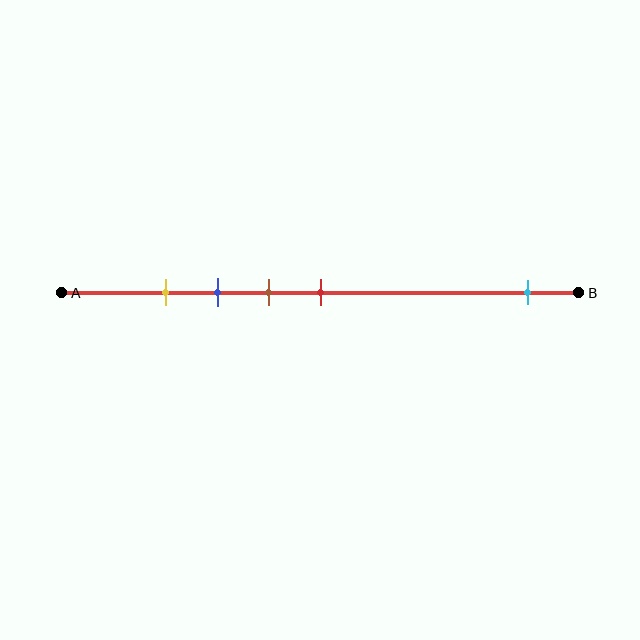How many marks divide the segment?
There are 5 marks dividing the segment.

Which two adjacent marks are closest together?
The yellow and blue marks are the closest adjacent pair.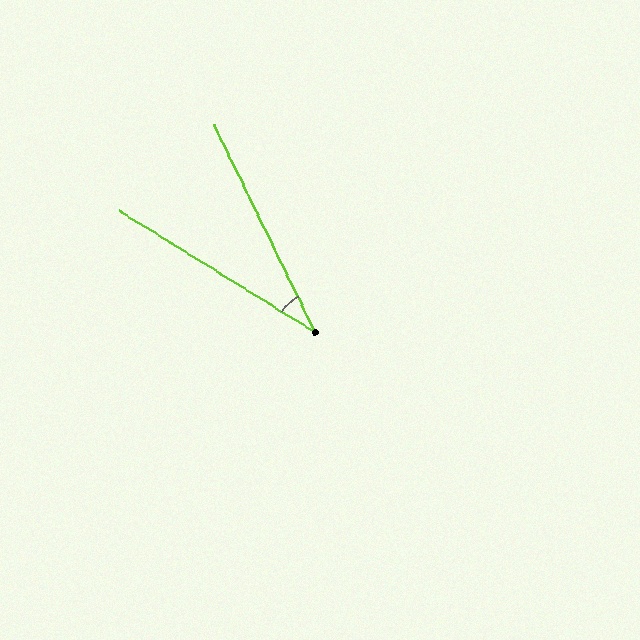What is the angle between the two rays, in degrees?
Approximately 32 degrees.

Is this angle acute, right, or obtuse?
It is acute.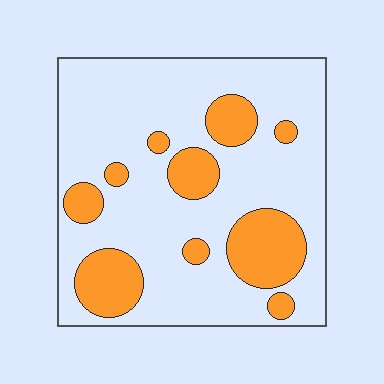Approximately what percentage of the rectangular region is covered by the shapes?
Approximately 25%.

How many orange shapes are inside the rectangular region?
10.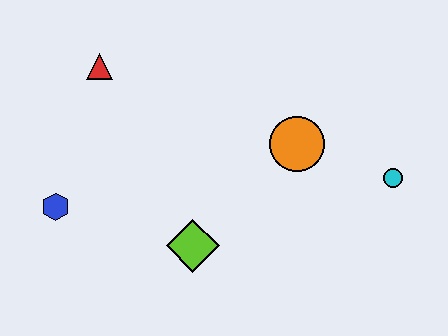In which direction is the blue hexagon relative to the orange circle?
The blue hexagon is to the left of the orange circle.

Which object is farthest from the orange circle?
The blue hexagon is farthest from the orange circle.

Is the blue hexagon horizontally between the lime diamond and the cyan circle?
No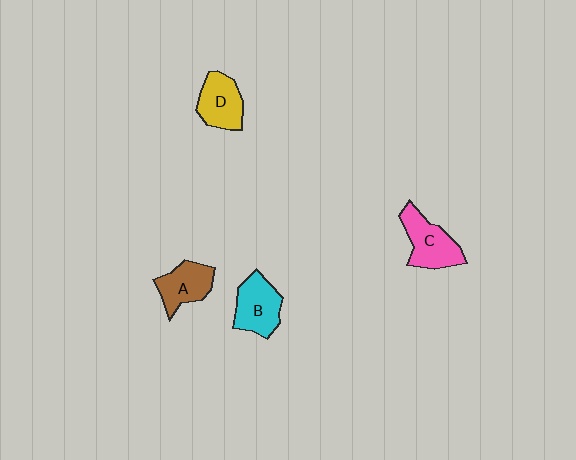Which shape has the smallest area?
Shape A (brown).